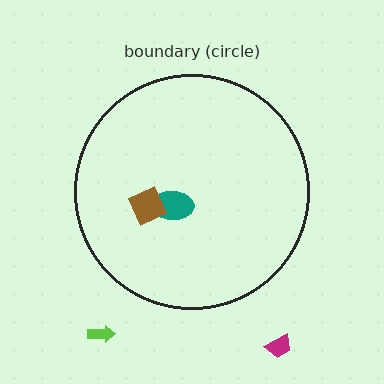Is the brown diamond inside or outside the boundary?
Inside.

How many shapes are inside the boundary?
2 inside, 2 outside.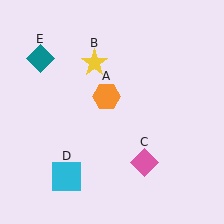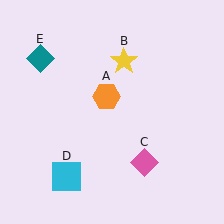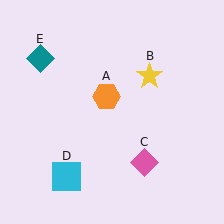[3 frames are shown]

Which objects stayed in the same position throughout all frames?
Orange hexagon (object A) and pink diamond (object C) and cyan square (object D) and teal diamond (object E) remained stationary.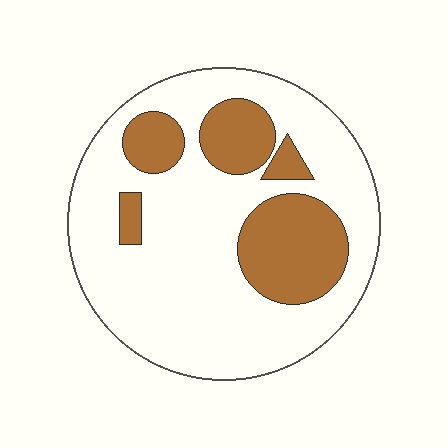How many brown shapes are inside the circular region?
5.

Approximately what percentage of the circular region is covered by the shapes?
Approximately 25%.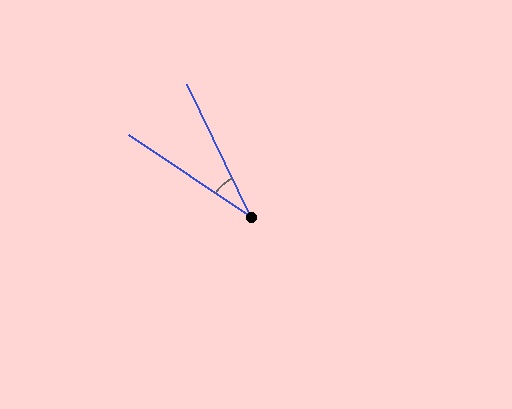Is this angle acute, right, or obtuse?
It is acute.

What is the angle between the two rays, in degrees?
Approximately 31 degrees.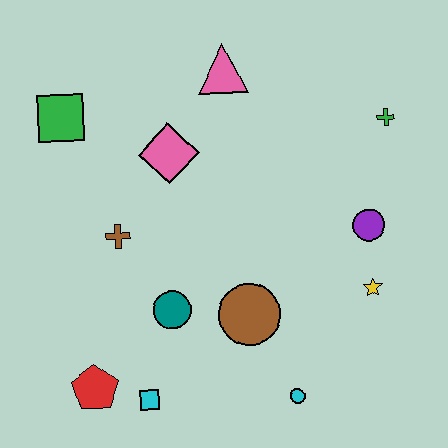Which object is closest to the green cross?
The purple circle is closest to the green cross.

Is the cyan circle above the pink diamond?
No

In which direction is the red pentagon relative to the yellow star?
The red pentagon is to the left of the yellow star.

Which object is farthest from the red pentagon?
The green cross is farthest from the red pentagon.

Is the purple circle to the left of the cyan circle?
No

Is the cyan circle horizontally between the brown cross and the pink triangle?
No